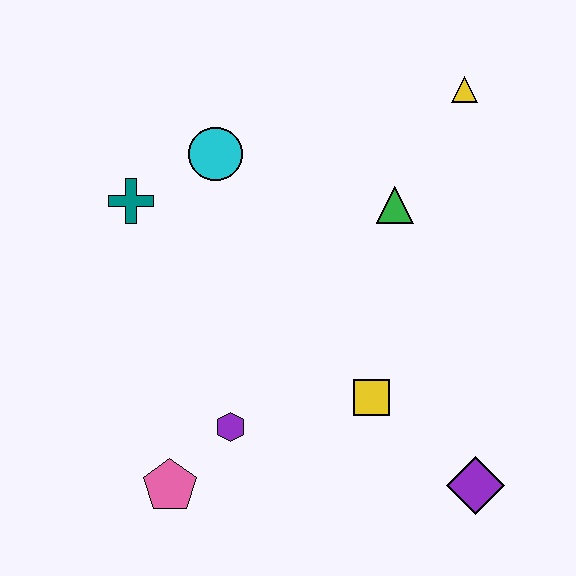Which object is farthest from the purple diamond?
The teal cross is farthest from the purple diamond.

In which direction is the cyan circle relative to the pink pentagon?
The cyan circle is above the pink pentagon.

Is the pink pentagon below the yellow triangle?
Yes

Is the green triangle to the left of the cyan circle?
No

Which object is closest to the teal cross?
The cyan circle is closest to the teal cross.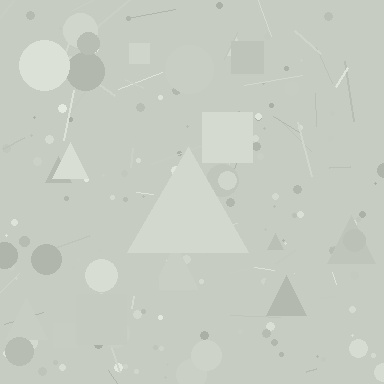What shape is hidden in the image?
A triangle is hidden in the image.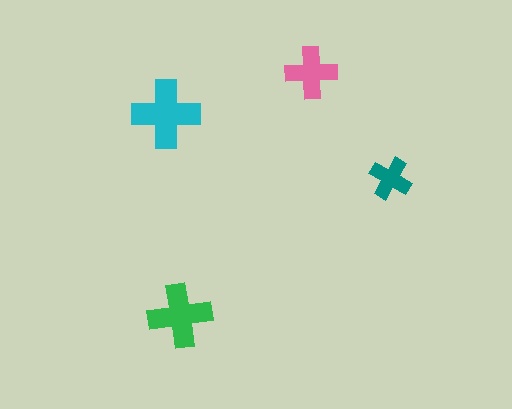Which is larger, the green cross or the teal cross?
The green one.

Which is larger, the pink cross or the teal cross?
The pink one.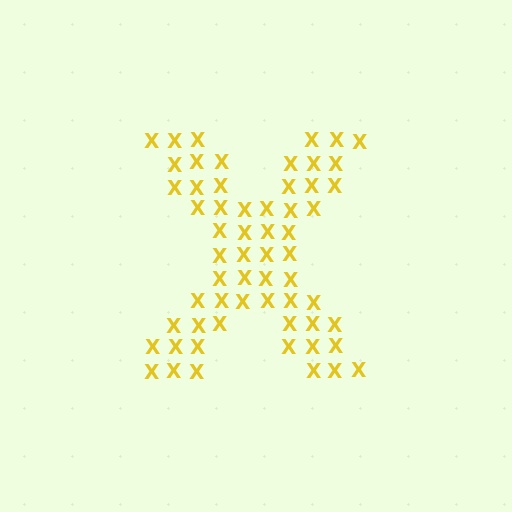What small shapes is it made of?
It is made of small letter X's.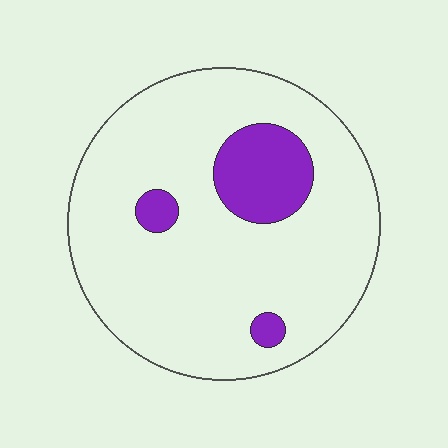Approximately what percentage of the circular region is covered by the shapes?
Approximately 15%.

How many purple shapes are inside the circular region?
3.